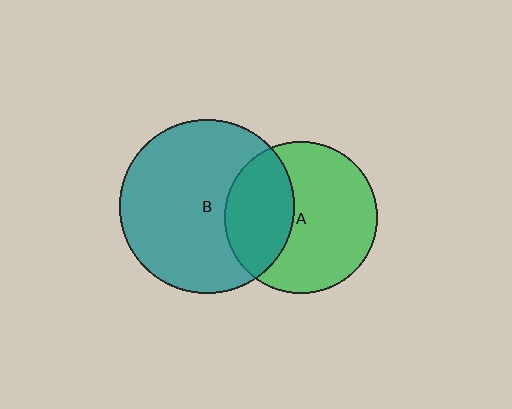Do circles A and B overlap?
Yes.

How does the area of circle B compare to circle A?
Approximately 1.3 times.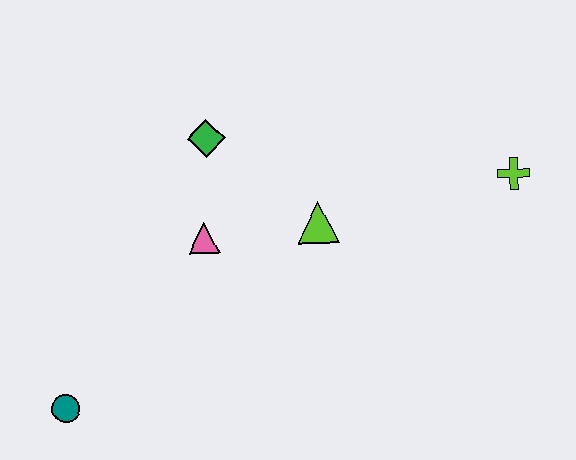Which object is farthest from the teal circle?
The lime cross is farthest from the teal circle.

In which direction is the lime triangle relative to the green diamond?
The lime triangle is to the right of the green diamond.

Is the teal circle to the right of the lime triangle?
No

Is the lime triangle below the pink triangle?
No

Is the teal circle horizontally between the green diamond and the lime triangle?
No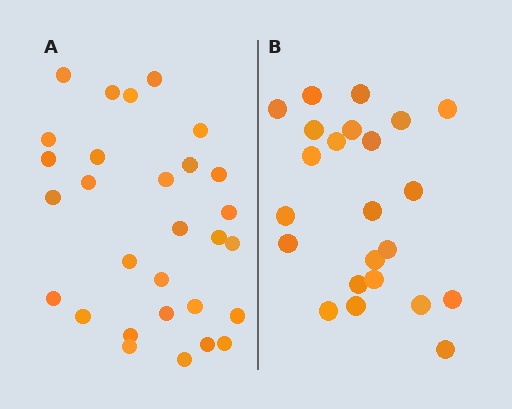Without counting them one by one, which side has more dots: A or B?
Region A (the left region) has more dots.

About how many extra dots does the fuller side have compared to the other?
Region A has about 6 more dots than region B.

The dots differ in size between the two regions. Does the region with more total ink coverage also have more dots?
No. Region B has more total ink coverage because its dots are larger, but region A actually contains more individual dots. Total area can be misleading — the number of items is what matters here.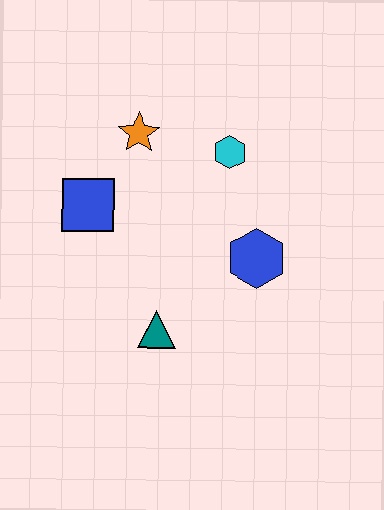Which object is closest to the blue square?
The orange star is closest to the blue square.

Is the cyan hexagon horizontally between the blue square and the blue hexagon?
Yes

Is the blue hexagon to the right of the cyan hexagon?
Yes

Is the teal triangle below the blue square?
Yes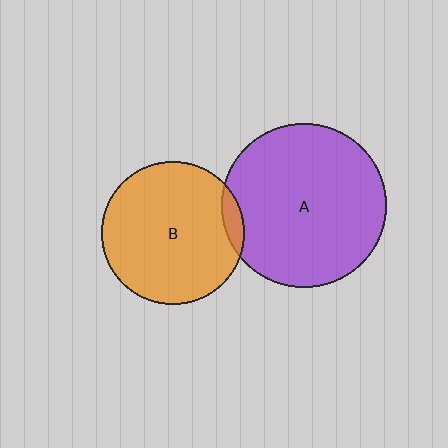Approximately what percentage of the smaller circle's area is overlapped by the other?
Approximately 5%.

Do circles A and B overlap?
Yes.